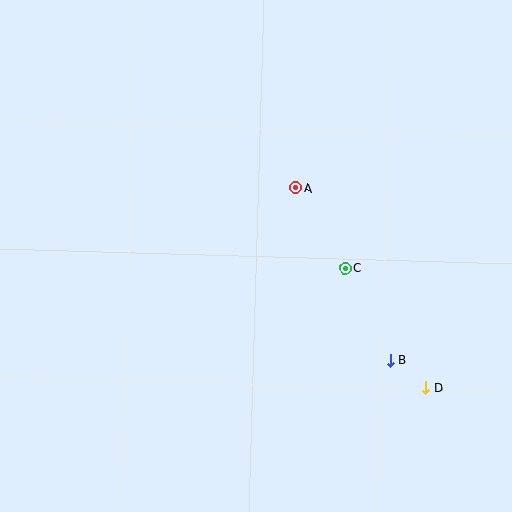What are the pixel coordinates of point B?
Point B is at (390, 360).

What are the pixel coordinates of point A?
Point A is at (296, 188).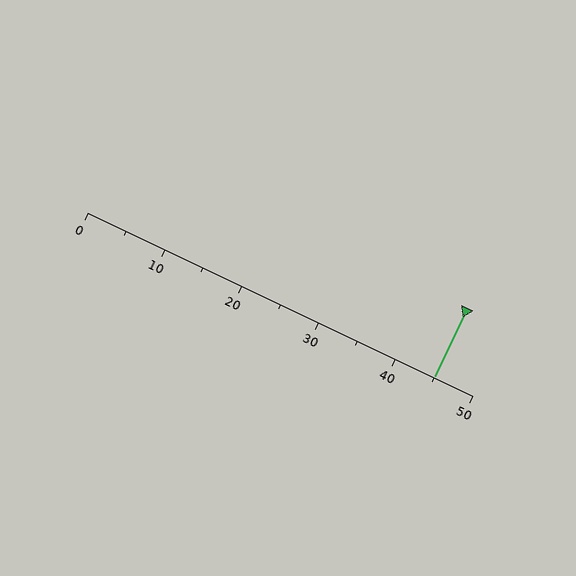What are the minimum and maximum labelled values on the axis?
The axis runs from 0 to 50.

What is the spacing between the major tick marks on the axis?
The major ticks are spaced 10 apart.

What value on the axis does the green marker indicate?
The marker indicates approximately 45.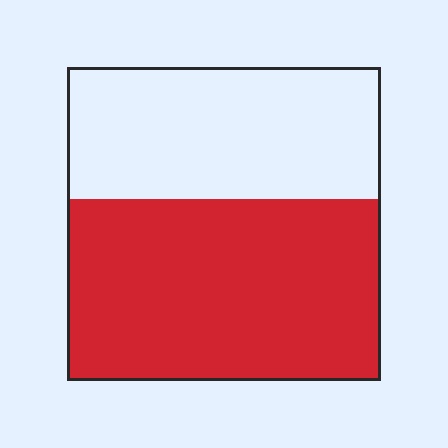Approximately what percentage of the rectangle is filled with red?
Approximately 60%.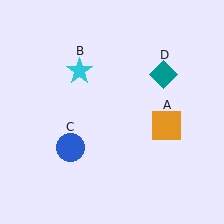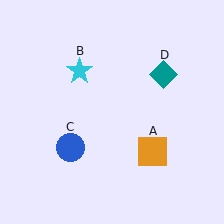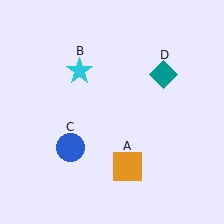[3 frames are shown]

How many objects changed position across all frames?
1 object changed position: orange square (object A).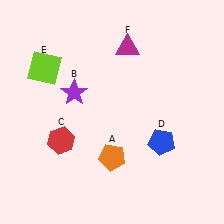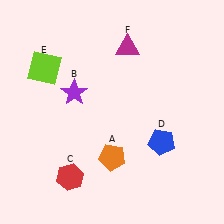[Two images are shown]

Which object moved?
The red hexagon (C) moved down.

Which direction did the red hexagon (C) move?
The red hexagon (C) moved down.